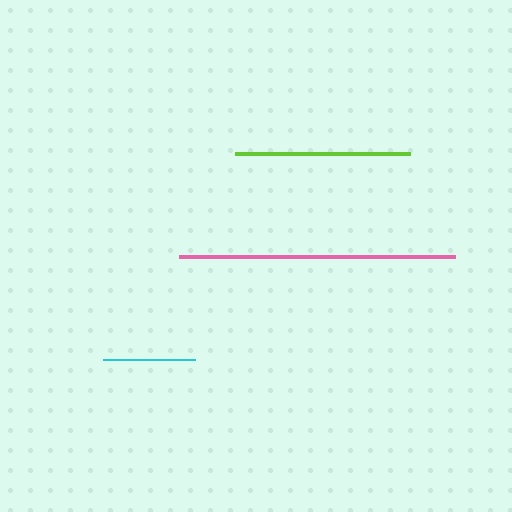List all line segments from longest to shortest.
From longest to shortest: pink, lime, cyan.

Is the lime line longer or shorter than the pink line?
The pink line is longer than the lime line.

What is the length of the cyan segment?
The cyan segment is approximately 92 pixels long.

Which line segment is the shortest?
The cyan line is the shortest at approximately 92 pixels.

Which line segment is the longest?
The pink line is the longest at approximately 277 pixels.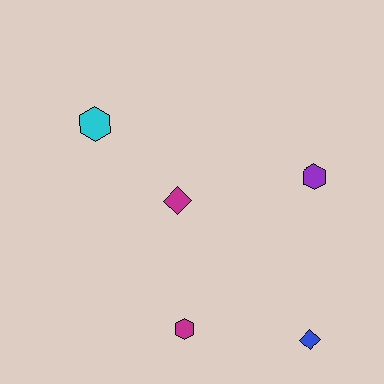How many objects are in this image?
There are 5 objects.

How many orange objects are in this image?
There are no orange objects.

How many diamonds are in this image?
There are 2 diamonds.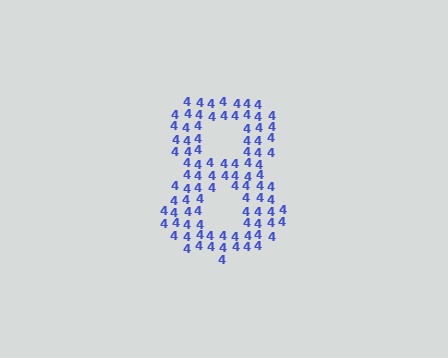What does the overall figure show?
The overall figure shows the digit 8.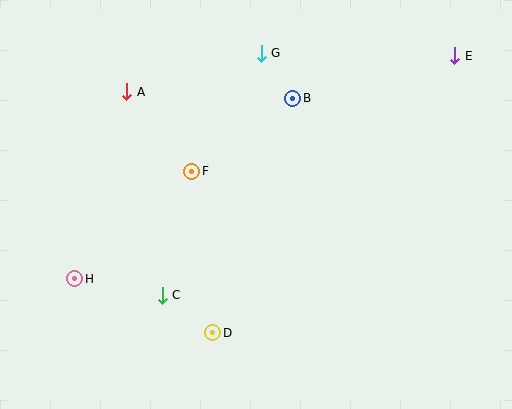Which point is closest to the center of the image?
Point F at (192, 171) is closest to the center.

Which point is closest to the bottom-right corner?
Point D is closest to the bottom-right corner.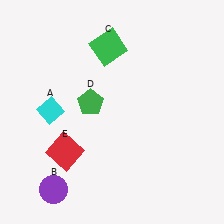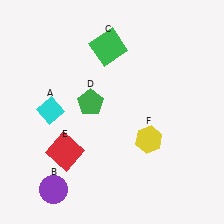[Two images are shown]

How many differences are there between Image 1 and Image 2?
There is 1 difference between the two images.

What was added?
A yellow hexagon (F) was added in Image 2.